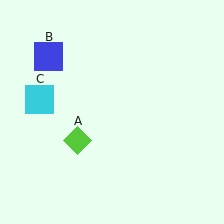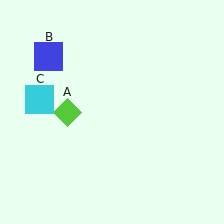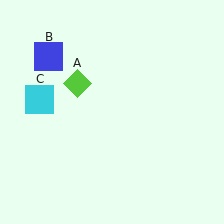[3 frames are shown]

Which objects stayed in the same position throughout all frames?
Blue square (object B) and cyan square (object C) remained stationary.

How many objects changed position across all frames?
1 object changed position: lime diamond (object A).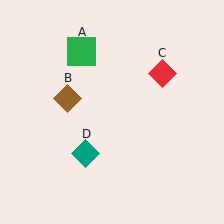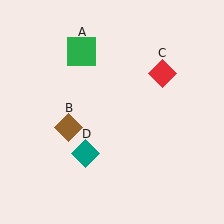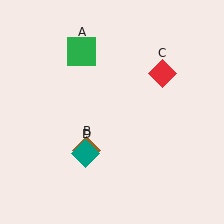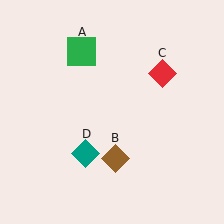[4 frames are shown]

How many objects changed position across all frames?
1 object changed position: brown diamond (object B).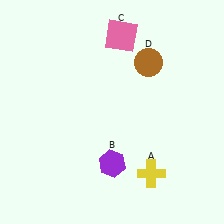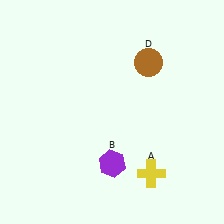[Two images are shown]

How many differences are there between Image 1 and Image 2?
There is 1 difference between the two images.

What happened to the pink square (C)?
The pink square (C) was removed in Image 2. It was in the top-right area of Image 1.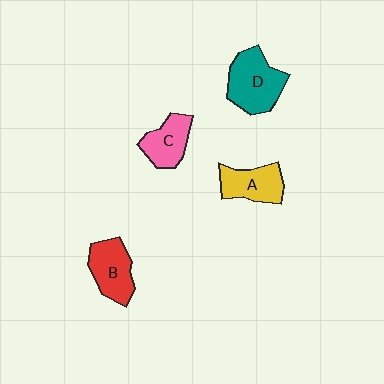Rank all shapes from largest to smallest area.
From largest to smallest: D (teal), B (red), A (yellow), C (pink).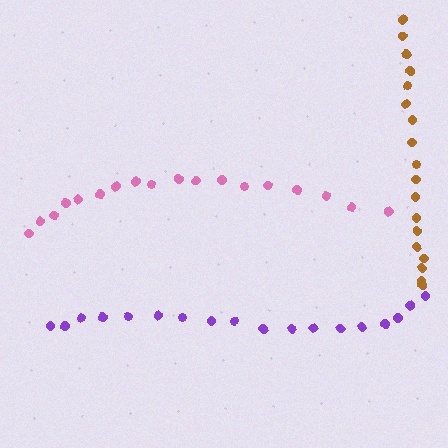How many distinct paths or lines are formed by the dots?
There are 3 distinct paths.